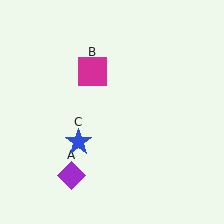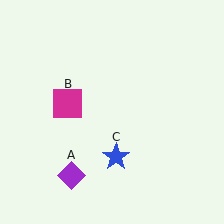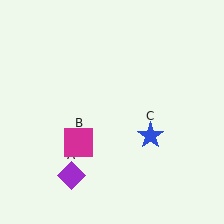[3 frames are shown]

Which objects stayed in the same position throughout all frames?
Purple diamond (object A) remained stationary.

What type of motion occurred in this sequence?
The magenta square (object B), blue star (object C) rotated counterclockwise around the center of the scene.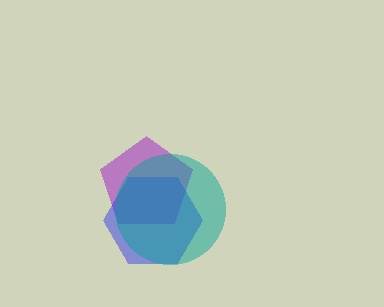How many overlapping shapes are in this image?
There are 3 overlapping shapes in the image.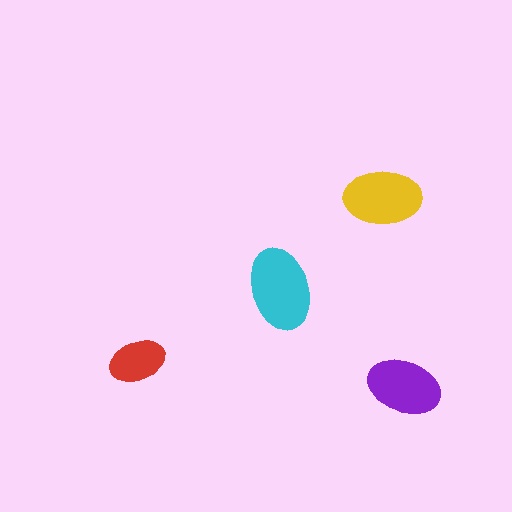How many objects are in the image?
There are 4 objects in the image.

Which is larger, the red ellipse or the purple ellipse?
The purple one.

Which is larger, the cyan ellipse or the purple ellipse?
The cyan one.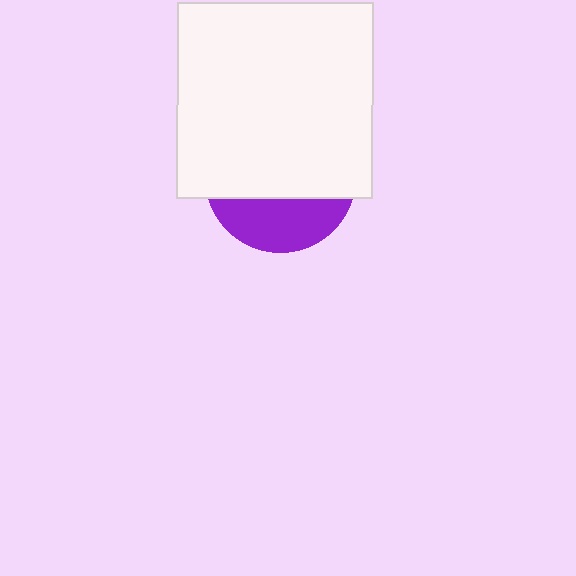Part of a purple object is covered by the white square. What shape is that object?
It is a circle.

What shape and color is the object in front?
The object in front is a white square.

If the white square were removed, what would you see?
You would see the complete purple circle.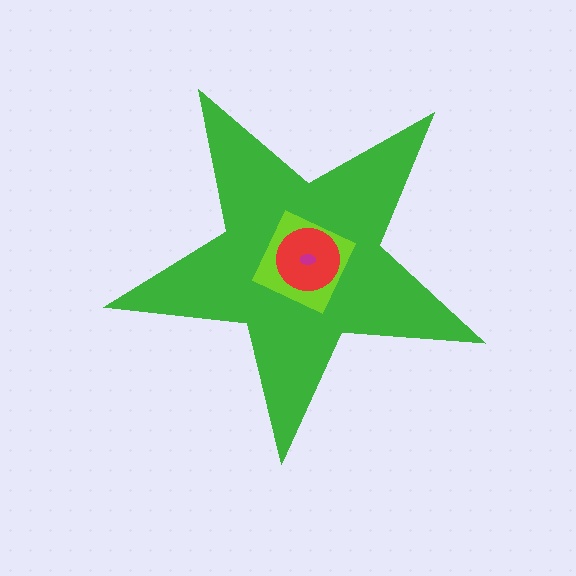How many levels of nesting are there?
4.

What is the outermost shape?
The green star.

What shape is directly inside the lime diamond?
The red circle.